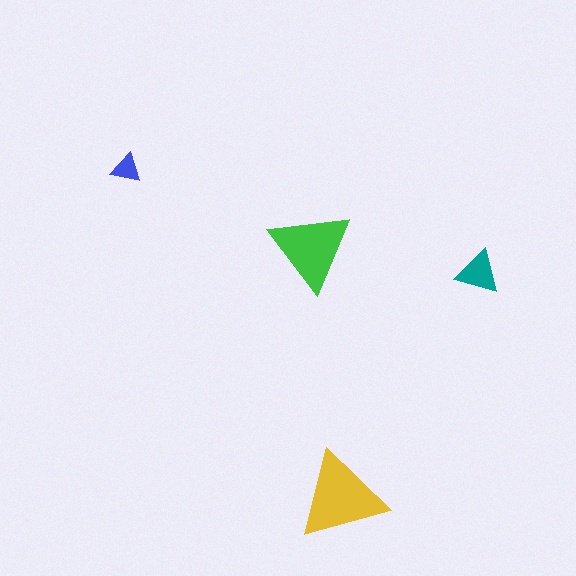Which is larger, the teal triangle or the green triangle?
The green one.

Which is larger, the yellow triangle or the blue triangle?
The yellow one.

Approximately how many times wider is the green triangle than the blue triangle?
About 2.5 times wider.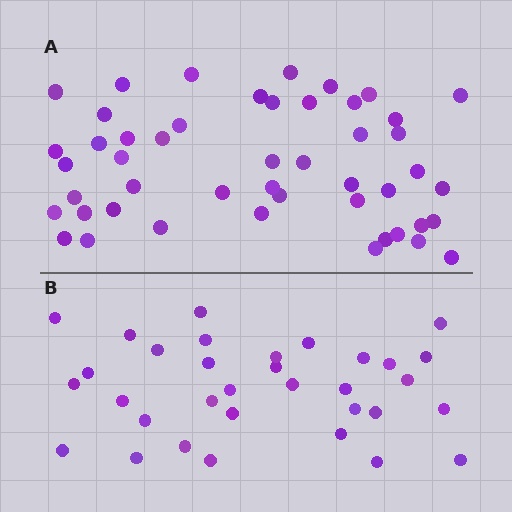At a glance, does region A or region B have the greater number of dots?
Region A (the top region) has more dots.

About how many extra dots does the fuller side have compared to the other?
Region A has approximately 15 more dots than region B.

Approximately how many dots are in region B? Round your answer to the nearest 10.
About 30 dots. (The exact count is 33, which rounds to 30.)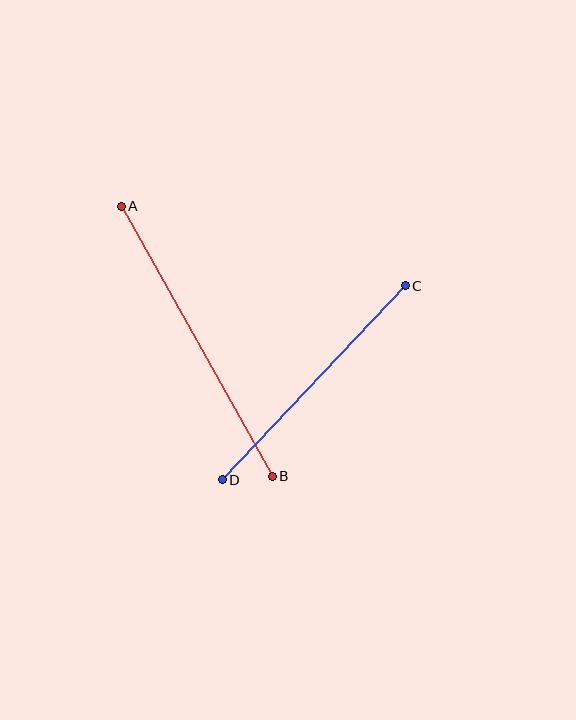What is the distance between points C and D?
The distance is approximately 266 pixels.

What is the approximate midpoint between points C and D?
The midpoint is at approximately (314, 383) pixels.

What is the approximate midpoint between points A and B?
The midpoint is at approximately (197, 341) pixels.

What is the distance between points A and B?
The distance is approximately 309 pixels.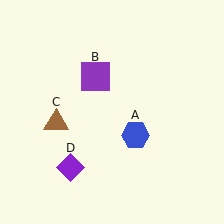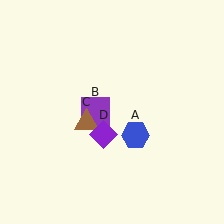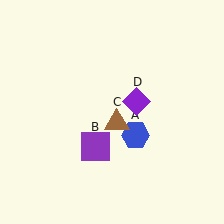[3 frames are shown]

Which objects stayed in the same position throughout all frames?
Blue hexagon (object A) remained stationary.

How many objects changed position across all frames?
3 objects changed position: purple square (object B), brown triangle (object C), purple diamond (object D).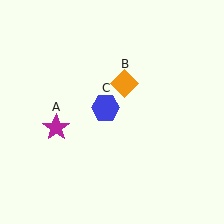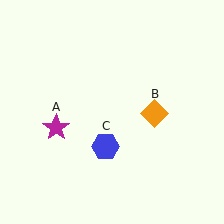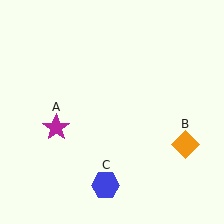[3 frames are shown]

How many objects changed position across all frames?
2 objects changed position: orange diamond (object B), blue hexagon (object C).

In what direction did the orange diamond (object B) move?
The orange diamond (object B) moved down and to the right.